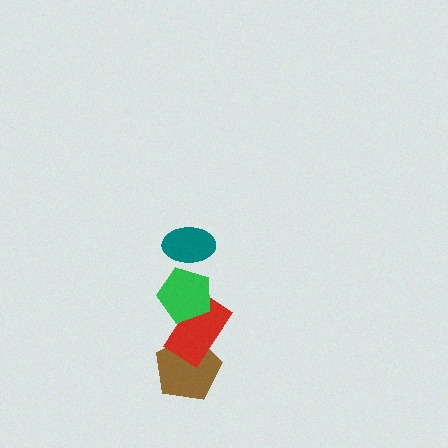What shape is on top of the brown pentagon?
The red rectangle is on top of the brown pentagon.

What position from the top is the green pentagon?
The green pentagon is 2nd from the top.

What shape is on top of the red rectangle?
The green pentagon is on top of the red rectangle.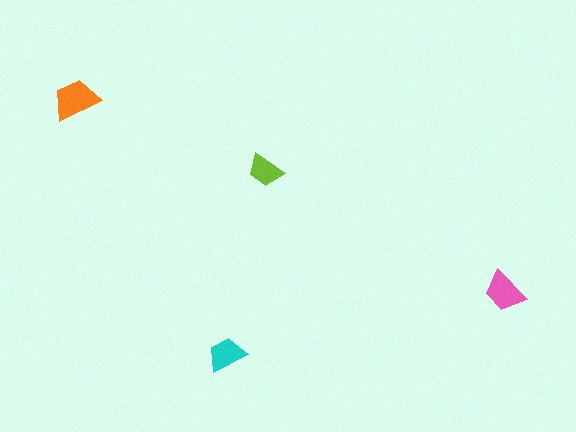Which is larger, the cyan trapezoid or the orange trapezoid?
The orange one.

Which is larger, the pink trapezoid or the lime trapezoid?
The pink one.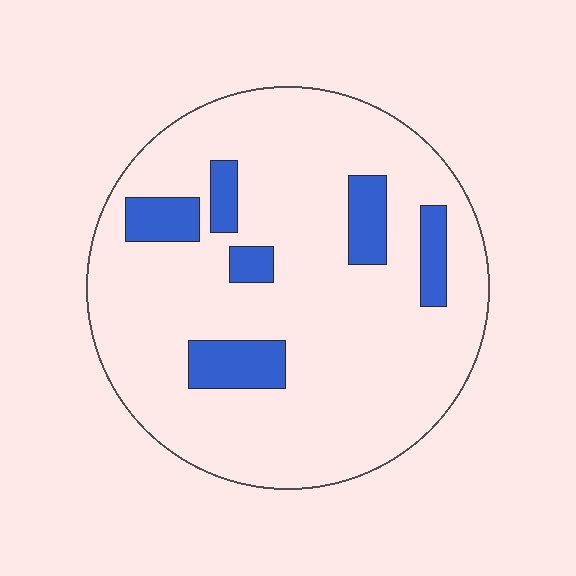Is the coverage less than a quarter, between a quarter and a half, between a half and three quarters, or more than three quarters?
Less than a quarter.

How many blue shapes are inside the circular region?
6.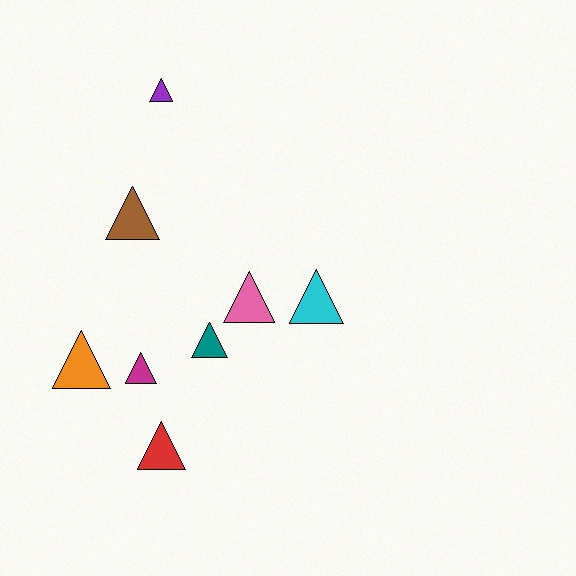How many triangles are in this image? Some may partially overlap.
There are 8 triangles.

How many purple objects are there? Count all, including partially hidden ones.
There is 1 purple object.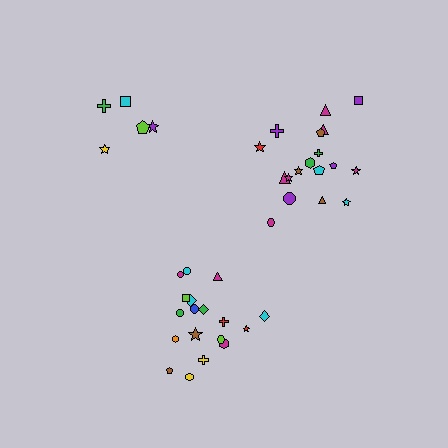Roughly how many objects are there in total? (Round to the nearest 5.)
Roughly 40 objects in total.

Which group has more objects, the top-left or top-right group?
The top-right group.